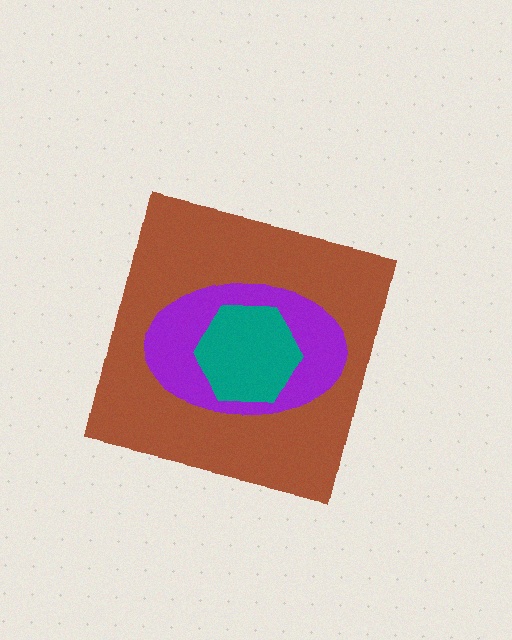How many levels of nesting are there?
3.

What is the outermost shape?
The brown square.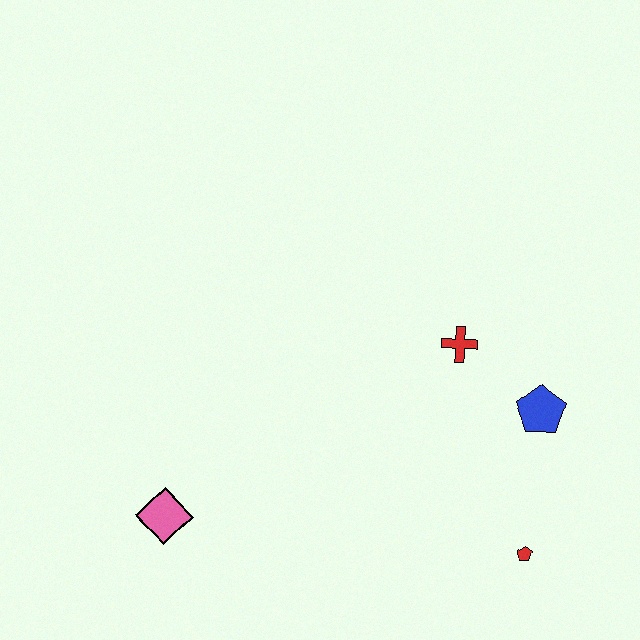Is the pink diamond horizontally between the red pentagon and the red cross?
No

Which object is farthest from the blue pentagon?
The pink diamond is farthest from the blue pentagon.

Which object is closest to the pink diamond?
The red cross is closest to the pink diamond.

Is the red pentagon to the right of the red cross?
Yes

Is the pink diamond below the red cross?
Yes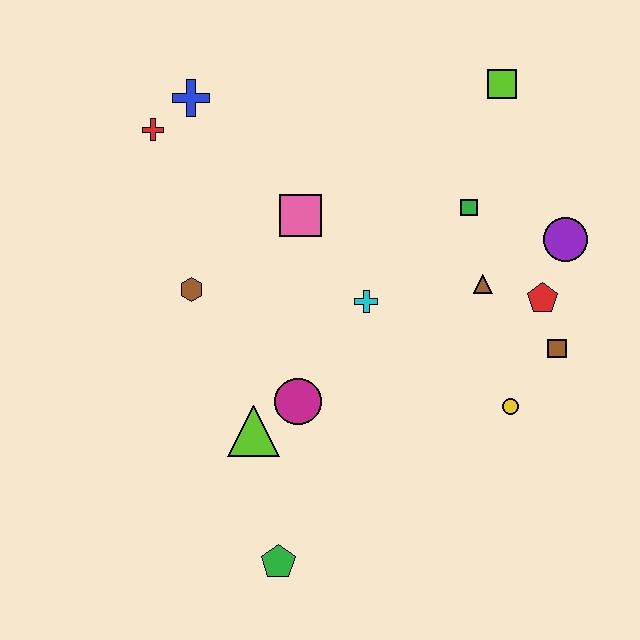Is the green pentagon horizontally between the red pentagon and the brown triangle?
No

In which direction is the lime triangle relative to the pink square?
The lime triangle is below the pink square.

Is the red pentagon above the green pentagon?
Yes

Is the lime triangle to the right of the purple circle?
No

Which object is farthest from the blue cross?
The green pentagon is farthest from the blue cross.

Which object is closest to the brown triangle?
The red pentagon is closest to the brown triangle.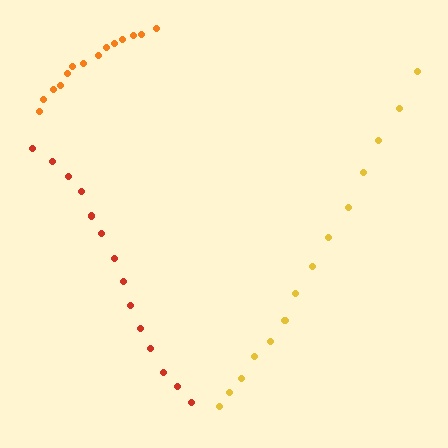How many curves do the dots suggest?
There are 3 distinct paths.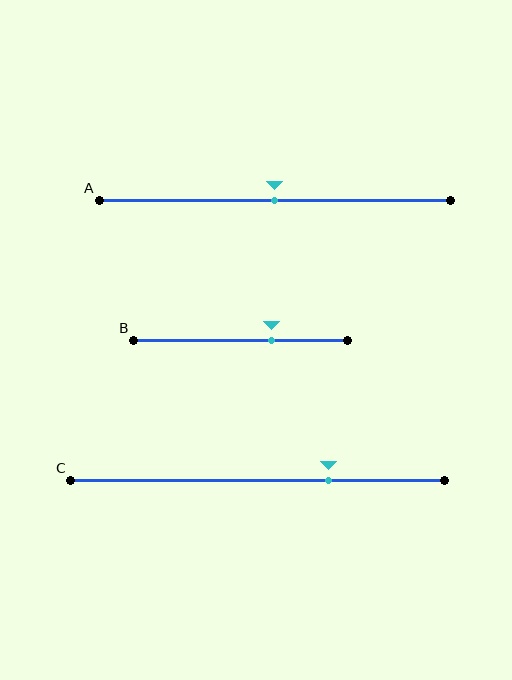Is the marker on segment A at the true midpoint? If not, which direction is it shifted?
Yes, the marker on segment A is at the true midpoint.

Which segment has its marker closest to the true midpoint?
Segment A has its marker closest to the true midpoint.